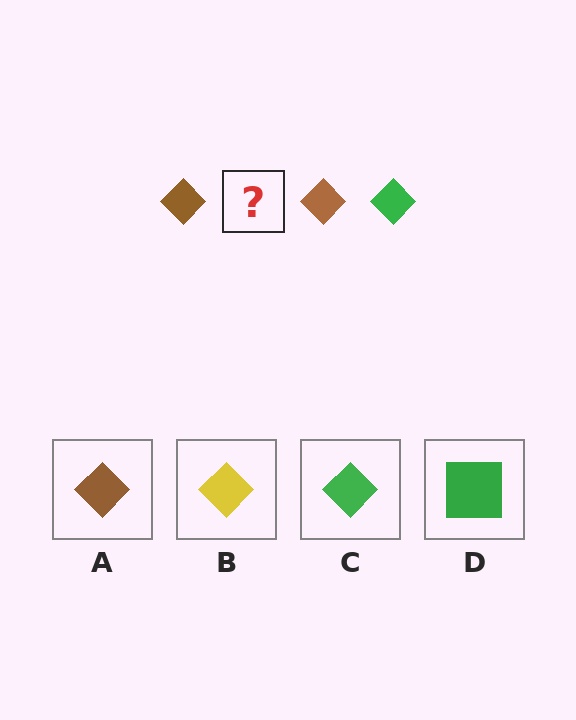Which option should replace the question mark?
Option C.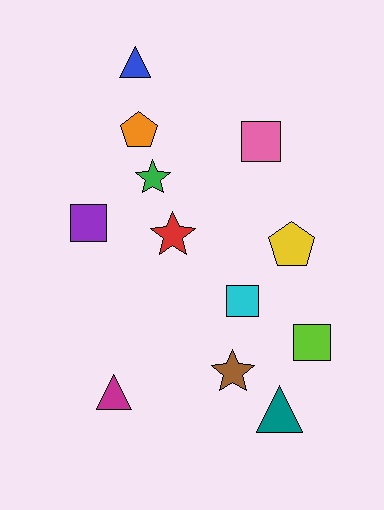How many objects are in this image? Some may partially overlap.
There are 12 objects.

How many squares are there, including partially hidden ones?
There are 4 squares.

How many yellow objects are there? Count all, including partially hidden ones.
There is 1 yellow object.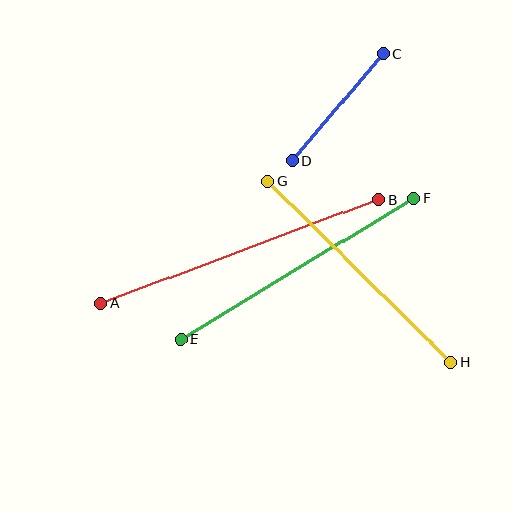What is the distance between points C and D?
The distance is approximately 141 pixels.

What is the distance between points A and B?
The distance is approximately 298 pixels.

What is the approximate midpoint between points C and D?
The midpoint is at approximately (338, 107) pixels.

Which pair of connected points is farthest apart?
Points A and B are farthest apart.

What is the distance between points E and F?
The distance is approximately 273 pixels.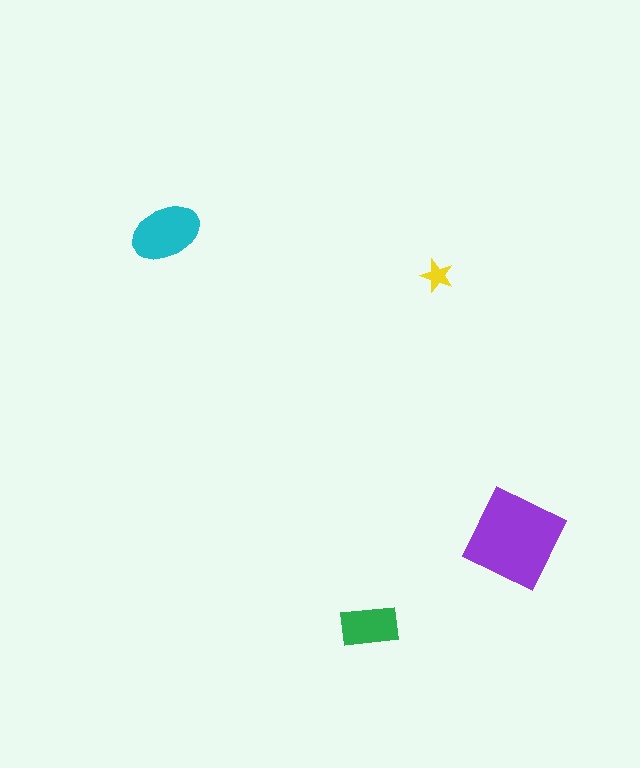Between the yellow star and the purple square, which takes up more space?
The purple square.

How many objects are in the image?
There are 4 objects in the image.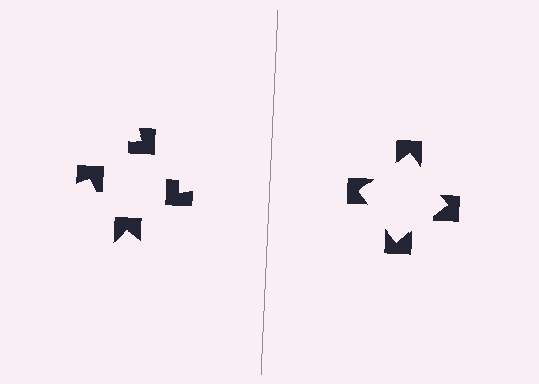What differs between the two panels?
The notched squares are positioned identically on both sides; only the wedge orientations differ. On the right they align to a square; on the left they are misaligned.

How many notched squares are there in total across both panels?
8 — 4 on each side.